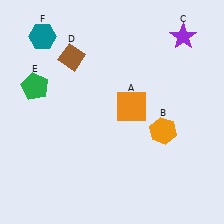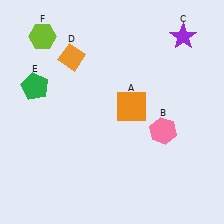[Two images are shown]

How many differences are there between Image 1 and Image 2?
There are 3 differences between the two images.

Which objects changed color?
B changed from orange to pink. D changed from brown to orange. F changed from teal to lime.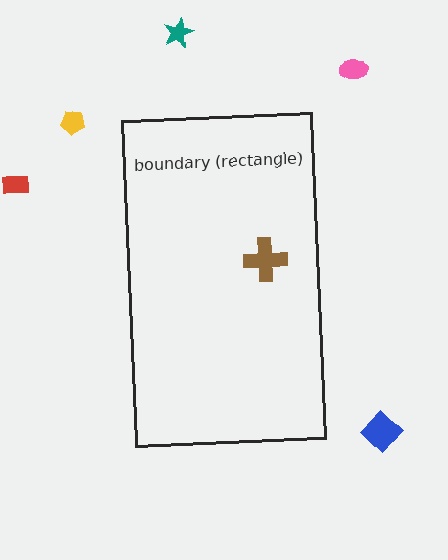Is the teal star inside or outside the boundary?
Outside.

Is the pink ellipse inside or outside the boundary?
Outside.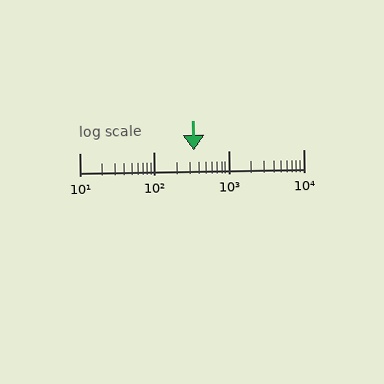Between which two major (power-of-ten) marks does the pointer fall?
The pointer is between 100 and 1000.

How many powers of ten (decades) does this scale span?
The scale spans 3 decades, from 10 to 10000.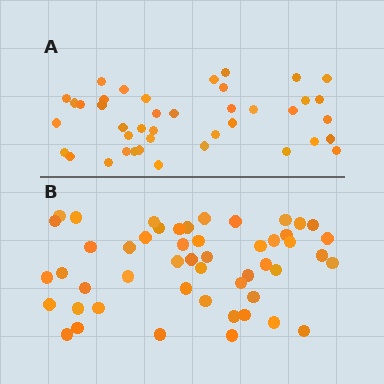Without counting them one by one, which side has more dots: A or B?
Region B (the bottom region) has more dots.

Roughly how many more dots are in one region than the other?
Region B has roughly 8 or so more dots than region A.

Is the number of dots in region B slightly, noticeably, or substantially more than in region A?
Region B has only slightly more — the two regions are fairly close. The ratio is roughly 1.2 to 1.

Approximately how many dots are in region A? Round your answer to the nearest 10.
About 40 dots. (The exact count is 41, which rounds to 40.)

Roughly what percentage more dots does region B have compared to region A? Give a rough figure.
About 20% more.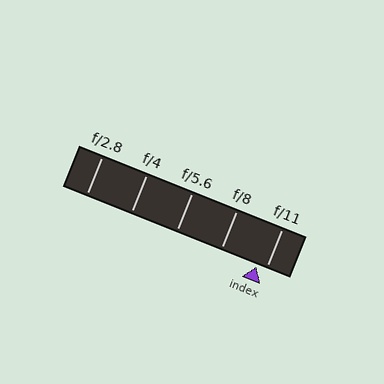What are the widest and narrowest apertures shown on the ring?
The widest aperture shown is f/2.8 and the narrowest is f/11.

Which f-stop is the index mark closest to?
The index mark is closest to f/11.